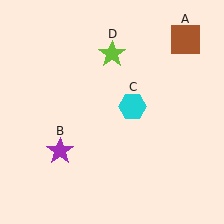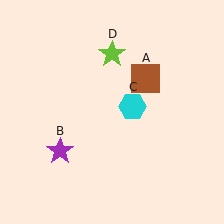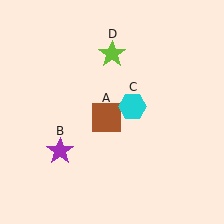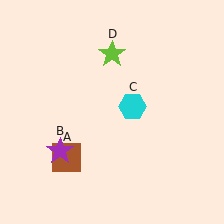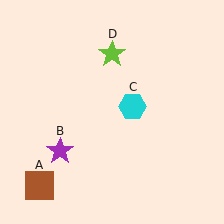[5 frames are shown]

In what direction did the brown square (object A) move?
The brown square (object A) moved down and to the left.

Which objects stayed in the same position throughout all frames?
Purple star (object B) and cyan hexagon (object C) and lime star (object D) remained stationary.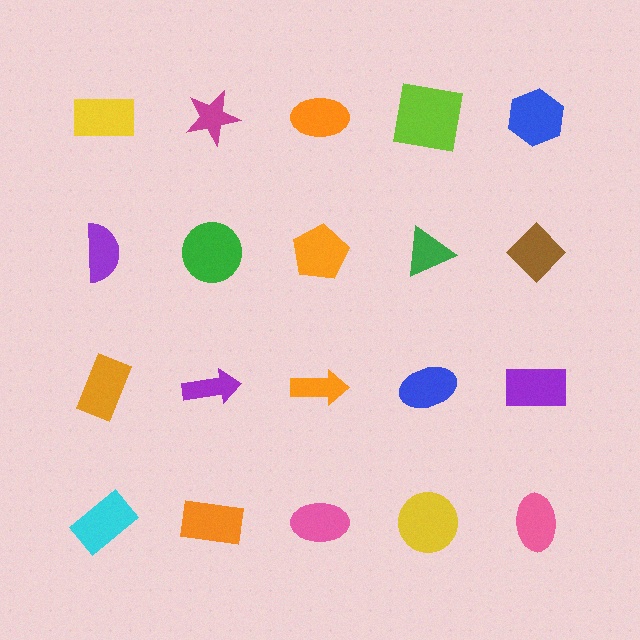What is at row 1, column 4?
A lime square.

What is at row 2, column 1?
A purple semicircle.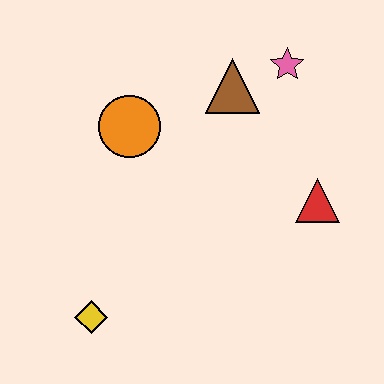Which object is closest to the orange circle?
The brown triangle is closest to the orange circle.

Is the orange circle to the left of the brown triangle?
Yes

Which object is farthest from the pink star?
The yellow diamond is farthest from the pink star.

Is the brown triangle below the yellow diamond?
No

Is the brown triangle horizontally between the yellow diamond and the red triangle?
Yes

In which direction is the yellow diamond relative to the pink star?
The yellow diamond is below the pink star.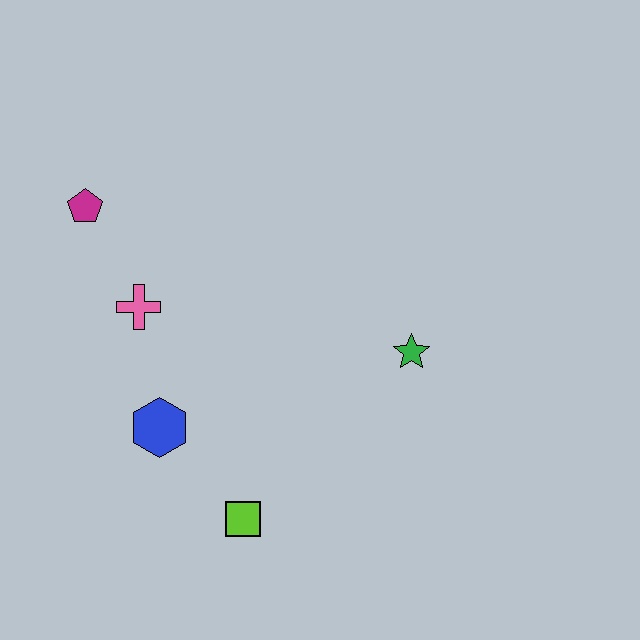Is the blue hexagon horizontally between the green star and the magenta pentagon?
Yes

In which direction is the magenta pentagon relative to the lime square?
The magenta pentagon is above the lime square.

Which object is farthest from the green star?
The magenta pentagon is farthest from the green star.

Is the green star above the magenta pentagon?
No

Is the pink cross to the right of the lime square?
No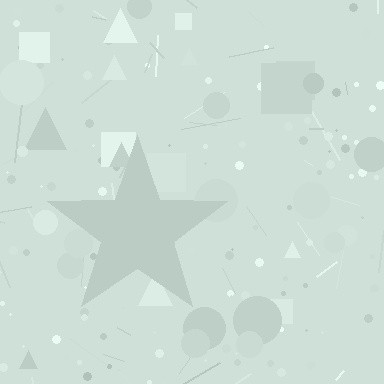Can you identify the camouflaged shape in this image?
The camouflaged shape is a star.